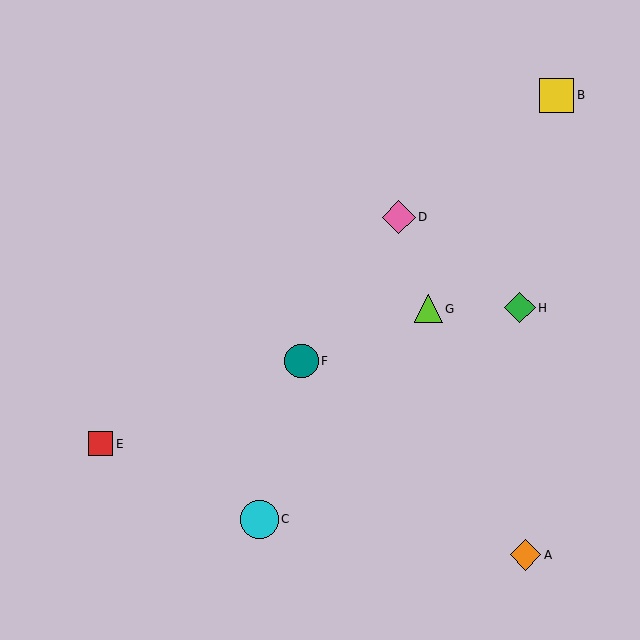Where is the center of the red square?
The center of the red square is at (101, 444).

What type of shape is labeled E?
Shape E is a red square.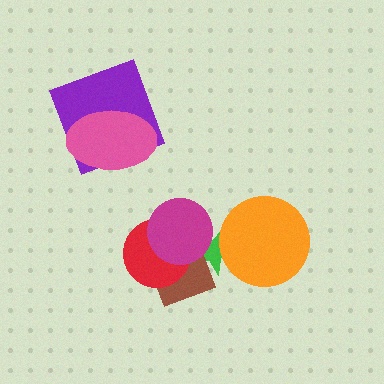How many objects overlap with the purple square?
1 object overlaps with the purple square.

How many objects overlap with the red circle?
2 objects overlap with the red circle.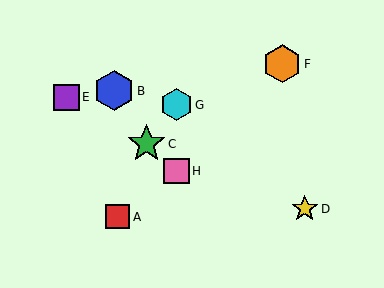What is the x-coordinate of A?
Object A is at x≈118.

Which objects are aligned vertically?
Objects G, H are aligned vertically.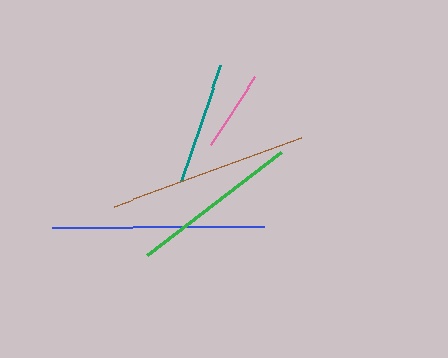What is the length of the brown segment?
The brown segment is approximately 199 pixels long.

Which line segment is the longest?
The blue line is the longest at approximately 212 pixels.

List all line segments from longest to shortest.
From longest to shortest: blue, brown, green, teal, pink.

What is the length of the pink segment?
The pink segment is approximately 82 pixels long.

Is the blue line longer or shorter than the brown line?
The blue line is longer than the brown line.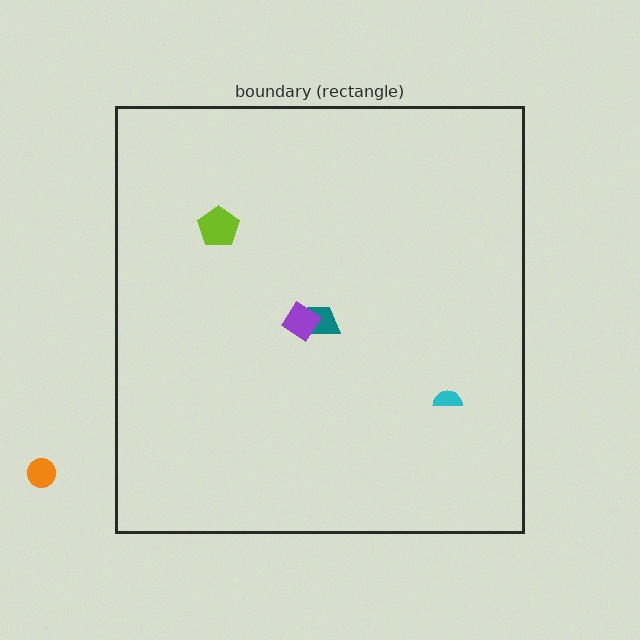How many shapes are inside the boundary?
4 inside, 1 outside.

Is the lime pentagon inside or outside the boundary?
Inside.